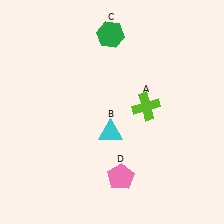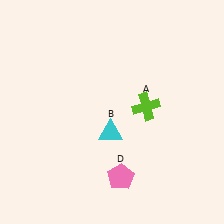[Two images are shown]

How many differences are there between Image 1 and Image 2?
There is 1 difference between the two images.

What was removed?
The green hexagon (C) was removed in Image 2.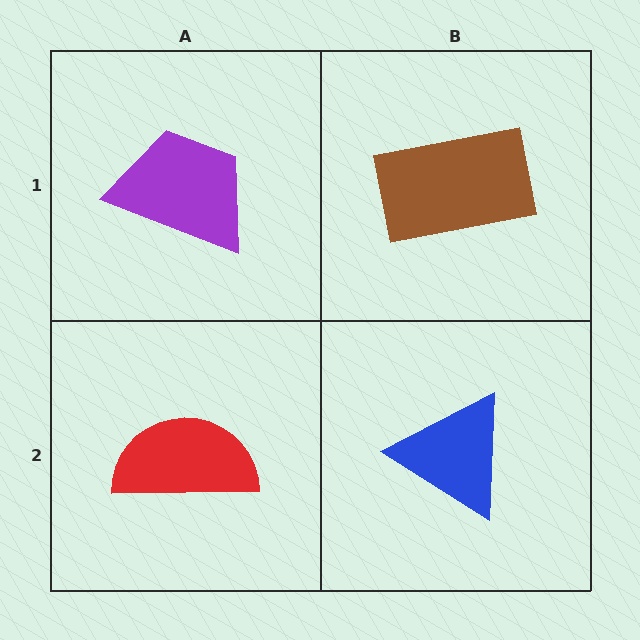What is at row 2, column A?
A red semicircle.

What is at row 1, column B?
A brown rectangle.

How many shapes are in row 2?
2 shapes.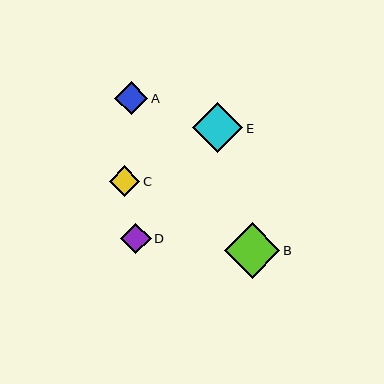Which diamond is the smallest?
Diamond D is the smallest with a size of approximately 31 pixels.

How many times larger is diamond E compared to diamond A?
Diamond E is approximately 1.5 times the size of diamond A.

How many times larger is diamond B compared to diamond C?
Diamond B is approximately 1.8 times the size of diamond C.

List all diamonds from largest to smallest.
From largest to smallest: B, E, A, C, D.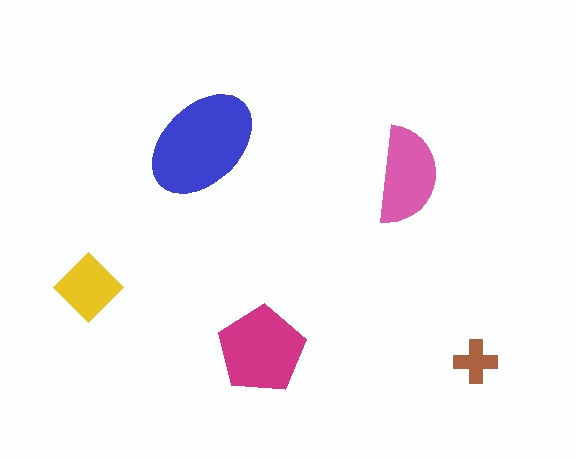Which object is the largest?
The blue ellipse.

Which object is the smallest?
The brown cross.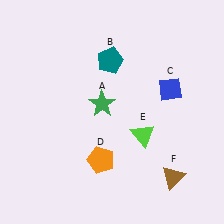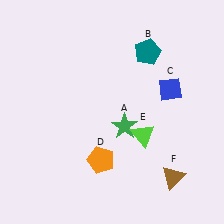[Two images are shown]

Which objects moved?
The objects that moved are: the green star (A), the teal pentagon (B).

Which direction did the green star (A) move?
The green star (A) moved right.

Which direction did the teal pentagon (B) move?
The teal pentagon (B) moved right.